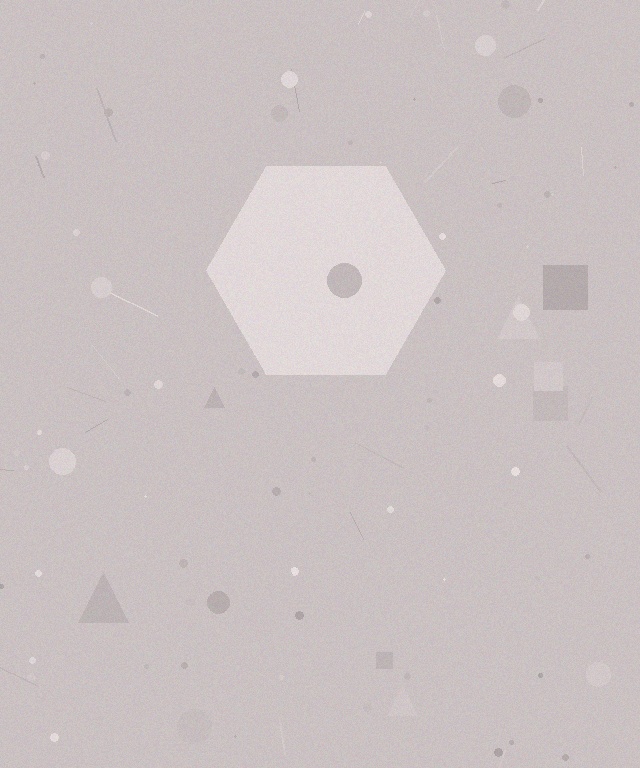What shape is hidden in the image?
A hexagon is hidden in the image.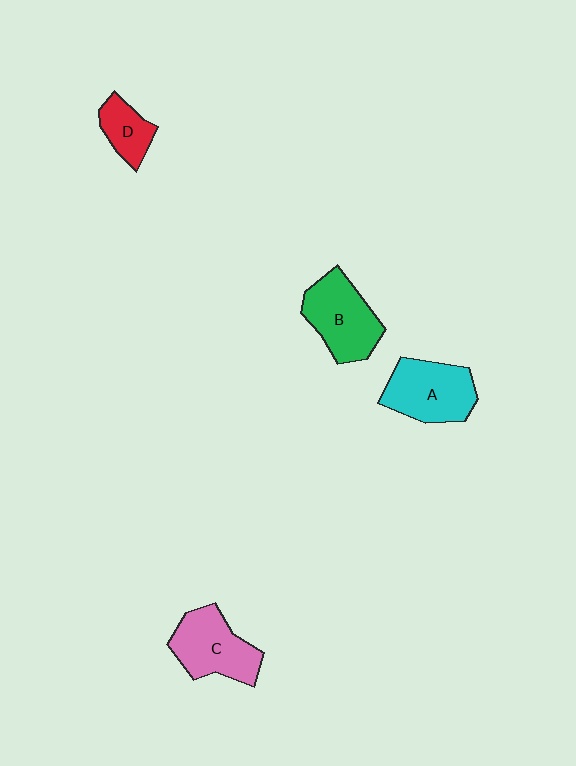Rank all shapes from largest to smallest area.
From largest to smallest: A (cyan), B (green), C (pink), D (red).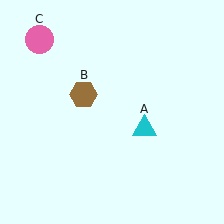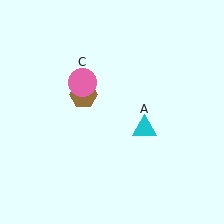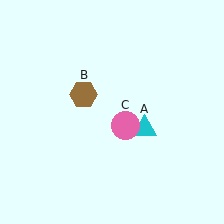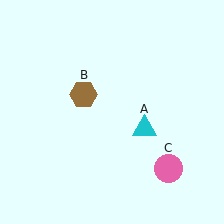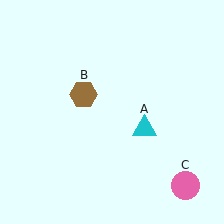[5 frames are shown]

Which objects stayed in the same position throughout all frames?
Cyan triangle (object A) and brown hexagon (object B) remained stationary.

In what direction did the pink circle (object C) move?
The pink circle (object C) moved down and to the right.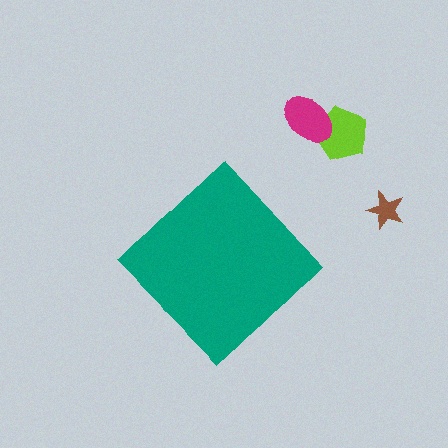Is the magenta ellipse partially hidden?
No, the magenta ellipse is fully visible.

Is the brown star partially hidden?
No, the brown star is fully visible.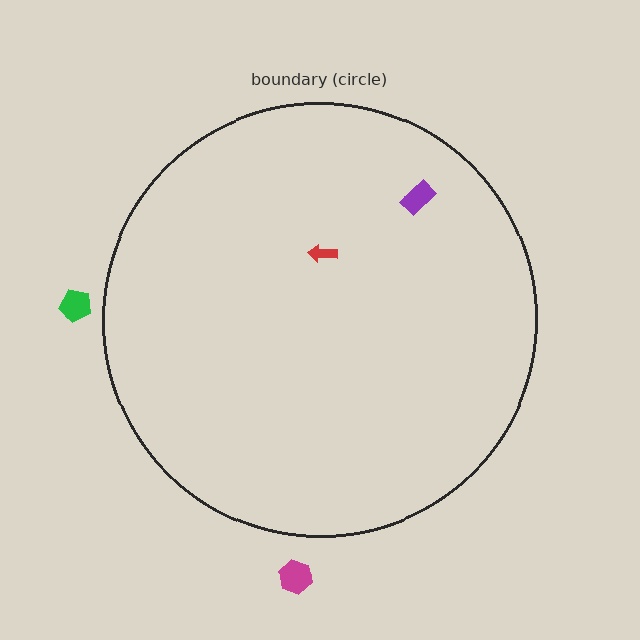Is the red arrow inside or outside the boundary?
Inside.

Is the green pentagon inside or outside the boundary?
Outside.